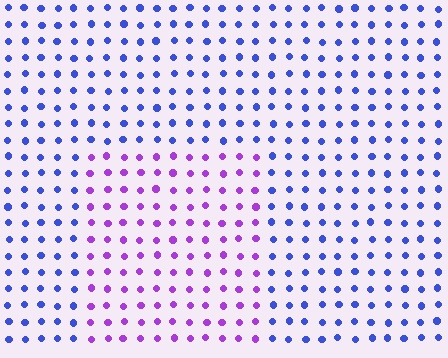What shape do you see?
I see a rectangle.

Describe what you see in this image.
The image is filled with small blue elements in a uniform arrangement. A rectangle-shaped region is visible where the elements are tinted to a slightly different hue, forming a subtle color boundary.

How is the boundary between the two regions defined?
The boundary is defined purely by a slight shift in hue (about 51 degrees). Spacing, size, and orientation are identical on both sides.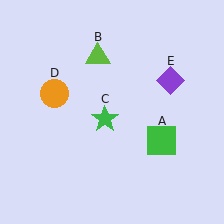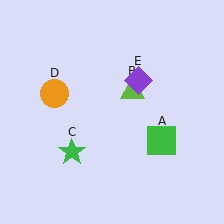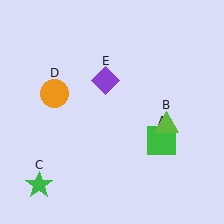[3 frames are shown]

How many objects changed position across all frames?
3 objects changed position: lime triangle (object B), green star (object C), purple diamond (object E).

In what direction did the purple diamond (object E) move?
The purple diamond (object E) moved left.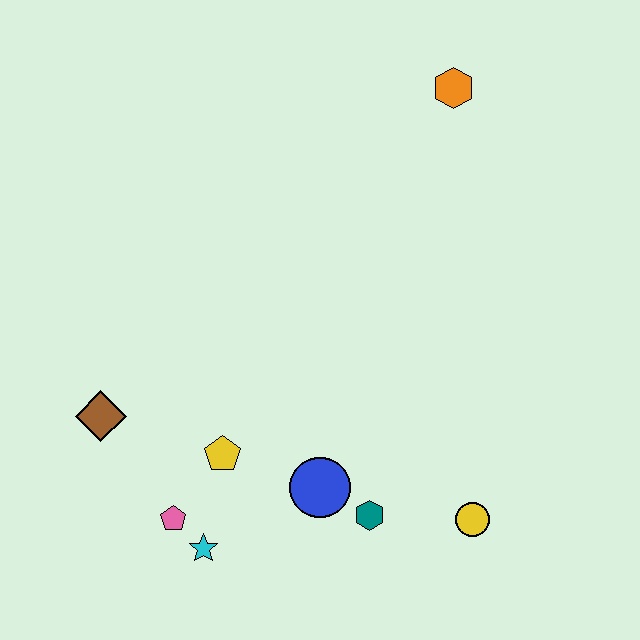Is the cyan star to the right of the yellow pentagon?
No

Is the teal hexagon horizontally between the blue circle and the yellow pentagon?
No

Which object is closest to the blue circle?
The teal hexagon is closest to the blue circle.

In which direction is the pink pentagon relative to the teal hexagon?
The pink pentagon is to the left of the teal hexagon.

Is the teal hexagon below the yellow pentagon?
Yes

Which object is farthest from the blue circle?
The orange hexagon is farthest from the blue circle.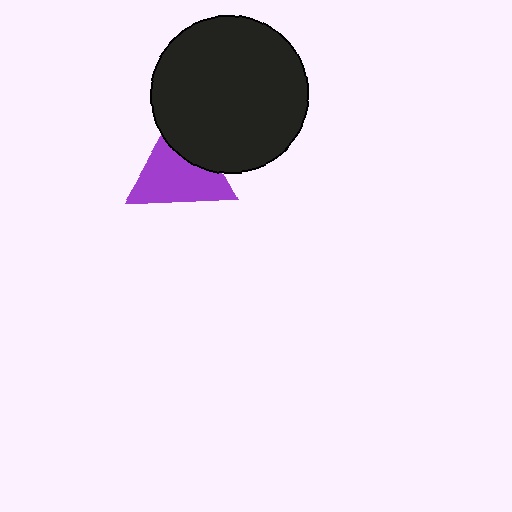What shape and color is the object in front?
The object in front is a black circle.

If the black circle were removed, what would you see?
You would see the complete purple triangle.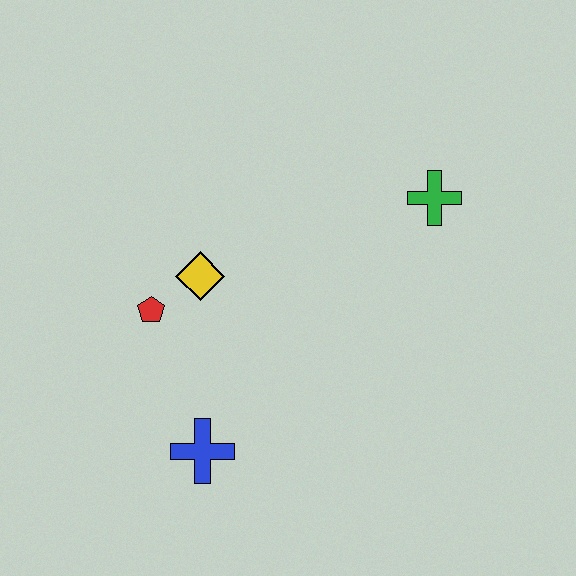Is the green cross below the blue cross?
No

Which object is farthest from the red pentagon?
The green cross is farthest from the red pentagon.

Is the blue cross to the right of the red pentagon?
Yes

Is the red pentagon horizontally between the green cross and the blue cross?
No